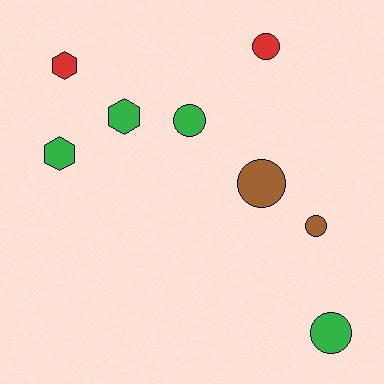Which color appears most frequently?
Green, with 4 objects.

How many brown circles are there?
There are 2 brown circles.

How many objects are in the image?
There are 8 objects.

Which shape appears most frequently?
Circle, with 5 objects.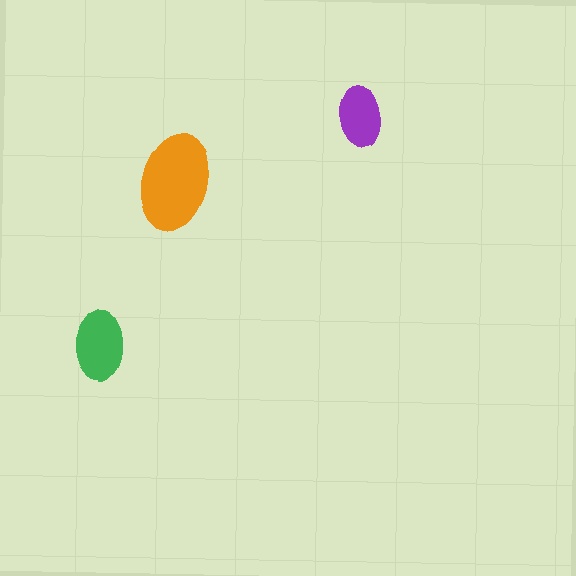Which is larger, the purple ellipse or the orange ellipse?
The orange one.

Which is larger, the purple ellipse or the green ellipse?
The green one.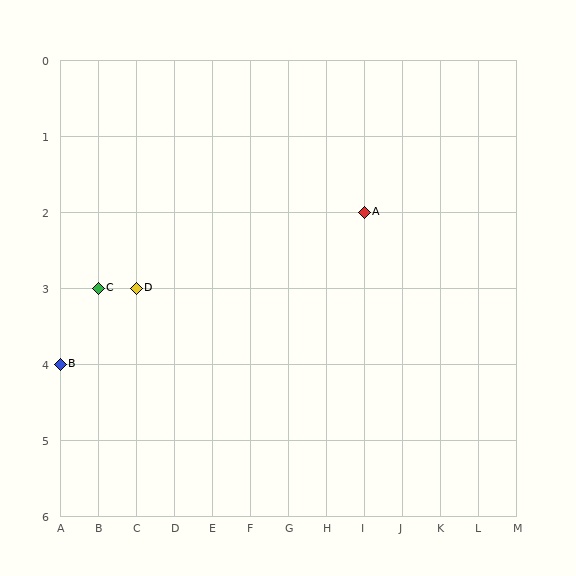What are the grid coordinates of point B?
Point B is at grid coordinates (A, 4).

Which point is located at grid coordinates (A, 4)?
Point B is at (A, 4).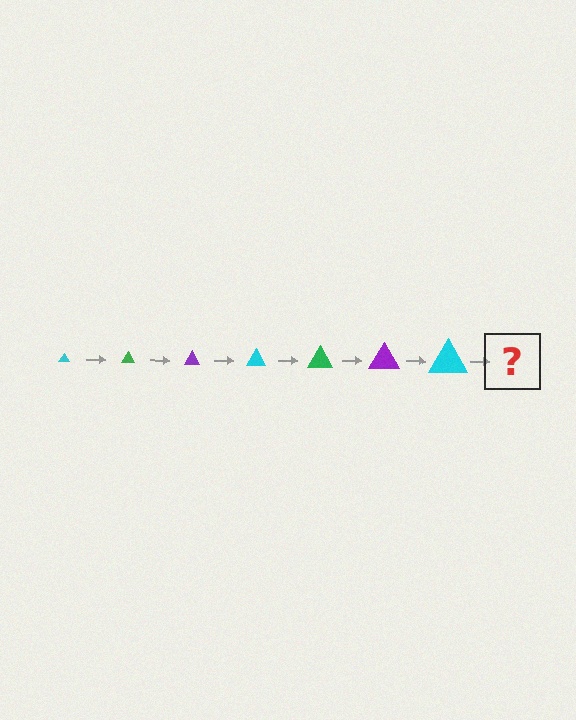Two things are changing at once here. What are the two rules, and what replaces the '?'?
The two rules are that the triangle grows larger each step and the color cycles through cyan, green, and purple. The '?' should be a green triangle, larger than the previous one.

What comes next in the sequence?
The next element should be a green triangle, larger than the previous one.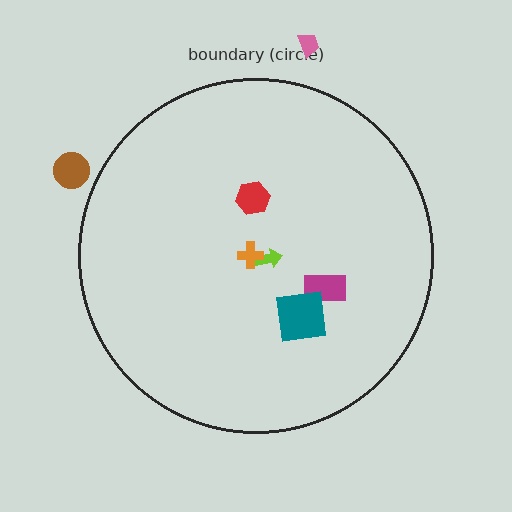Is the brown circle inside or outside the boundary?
Outside.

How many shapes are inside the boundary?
5 inside, 2 outside.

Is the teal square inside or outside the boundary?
Inside.